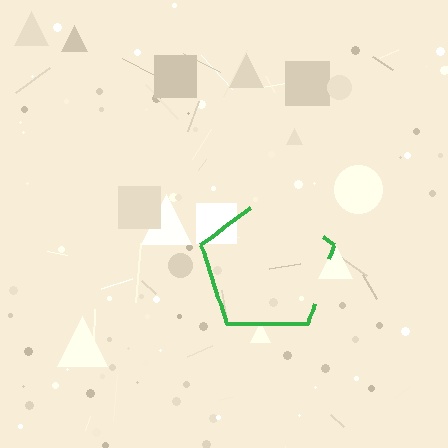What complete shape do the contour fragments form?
The contour fragments form a pentagon.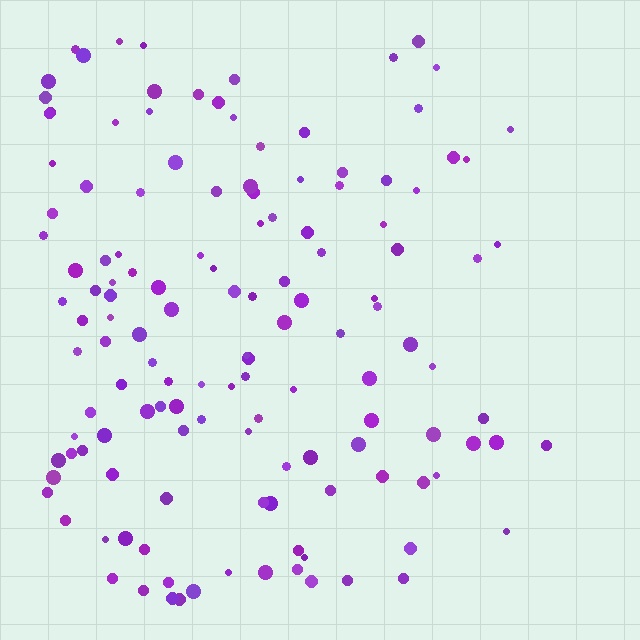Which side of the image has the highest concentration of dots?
The left.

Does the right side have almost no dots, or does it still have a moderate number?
Still a moderate number, just noticeably fewer than the left.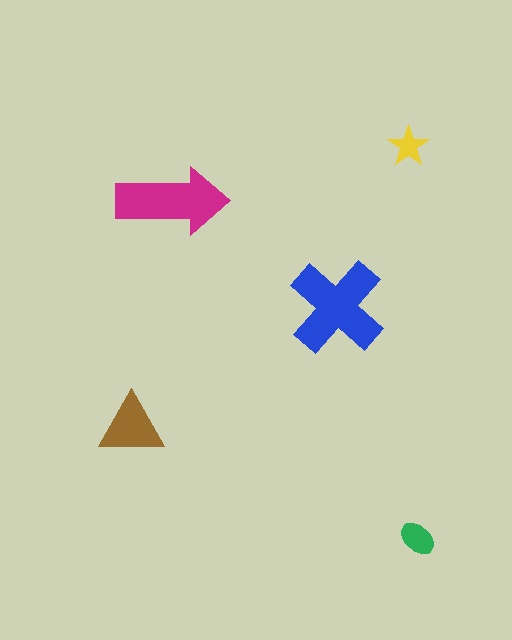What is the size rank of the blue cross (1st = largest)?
1st.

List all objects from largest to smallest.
The blue cross, the magenta arrow, the brown triangle, the green ellipse, the yellow star.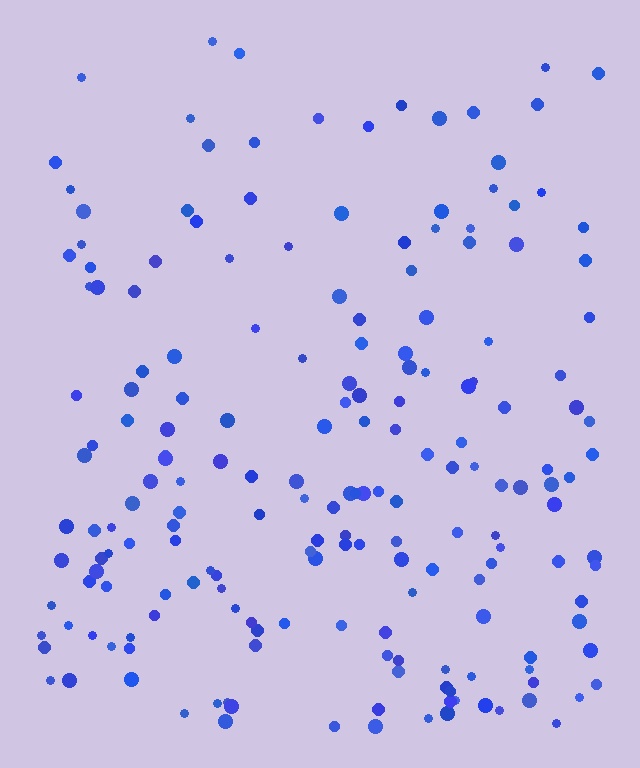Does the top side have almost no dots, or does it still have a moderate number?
Still a moderate number, just noticeably fewer than the bottom.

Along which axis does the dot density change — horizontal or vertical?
Vertical.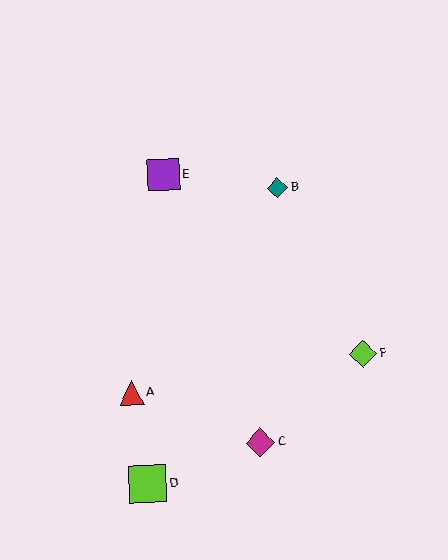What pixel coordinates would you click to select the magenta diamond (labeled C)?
Click at (260, 443) to select the magenta diamond C.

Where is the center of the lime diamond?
The center of the lime diamond is at (363, 354).